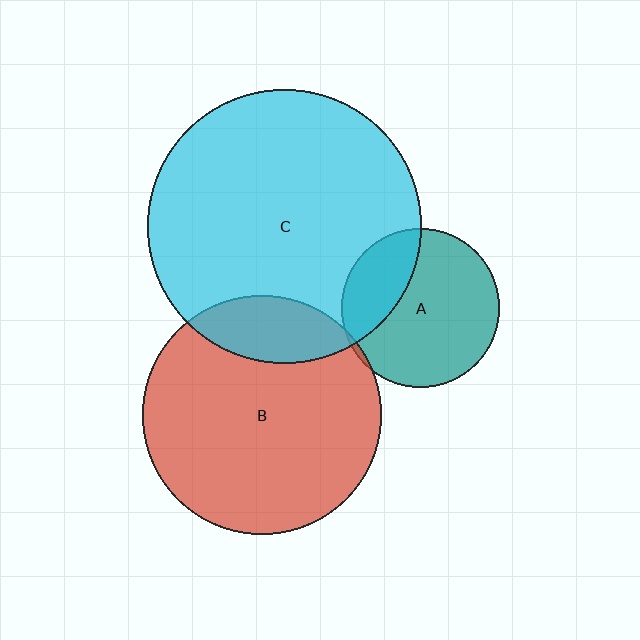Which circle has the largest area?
Circle C (cyan).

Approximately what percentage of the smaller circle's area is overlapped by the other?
Approximately 30%.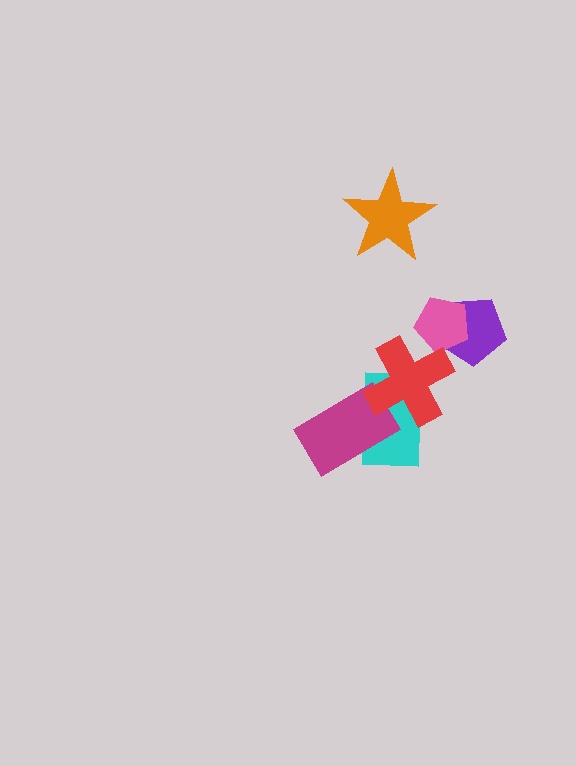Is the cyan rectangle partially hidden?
Yes, it is partially covered by another shape.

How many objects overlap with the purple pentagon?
1 object overlaps with the purple pentagon.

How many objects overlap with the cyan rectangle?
2 objects overlap with the cyan rectangle.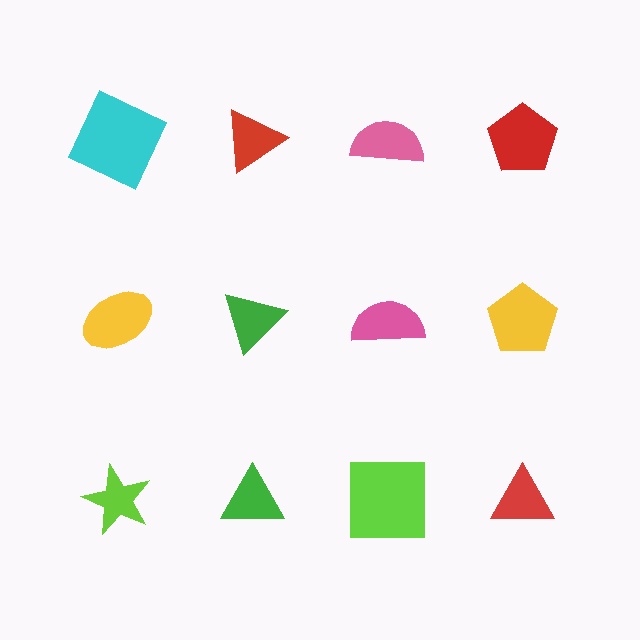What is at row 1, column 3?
A pink semicircle.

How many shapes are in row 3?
4 shapes.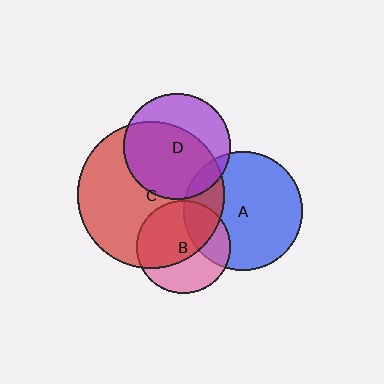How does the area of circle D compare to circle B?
Approximately 1.3 times.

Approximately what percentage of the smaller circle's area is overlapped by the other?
Approximately 25%.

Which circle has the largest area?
Circle C (red).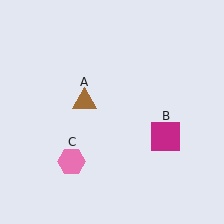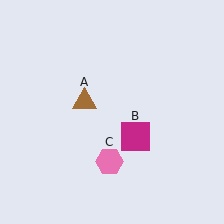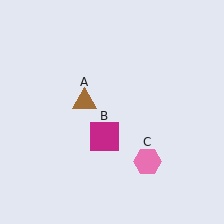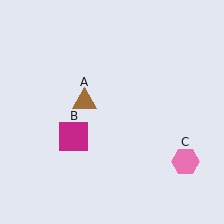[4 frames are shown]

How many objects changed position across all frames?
2 objects changed position: magenta square (object B), pink hexagon (object C).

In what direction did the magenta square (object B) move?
The magenta square (object B) moved left.